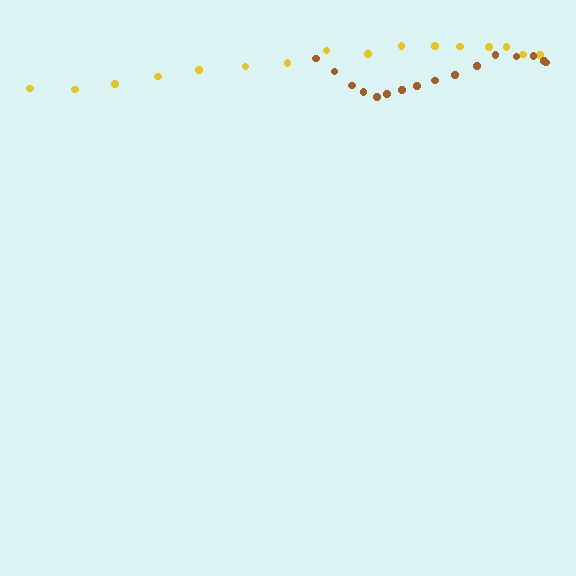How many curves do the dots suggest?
There are 2 distinct paths.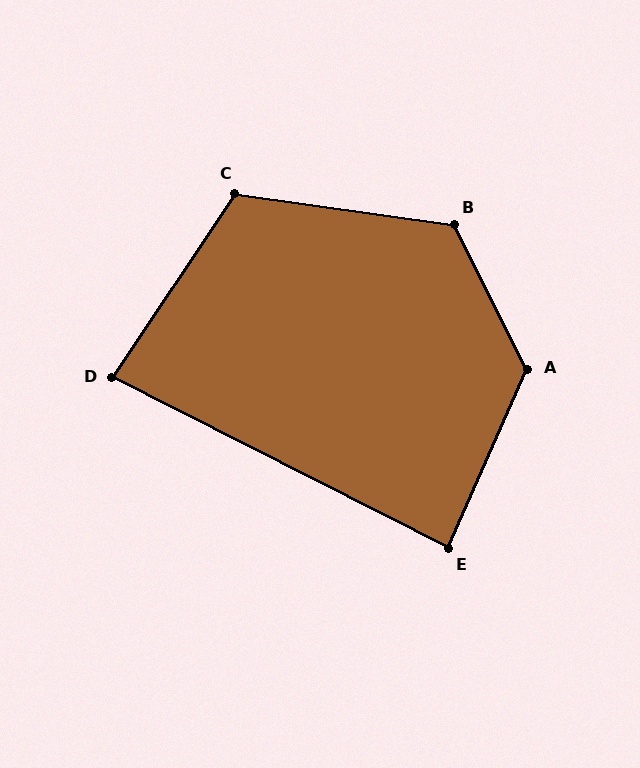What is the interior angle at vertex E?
Approximately 87 degrees (approximately right).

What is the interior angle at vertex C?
Approximately 116 degrees (obtuse).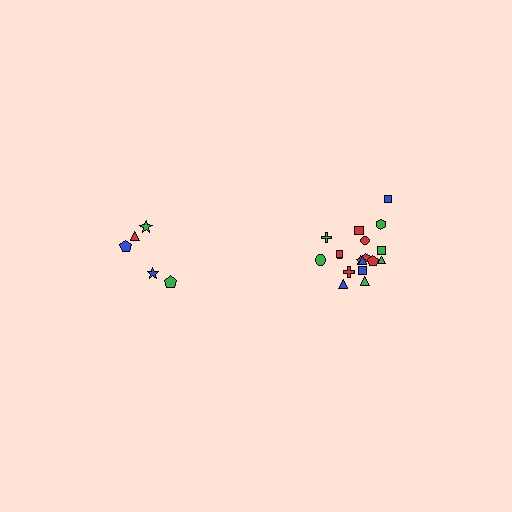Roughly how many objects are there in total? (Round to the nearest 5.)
Roughly 25 objects in total.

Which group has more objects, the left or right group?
The right group.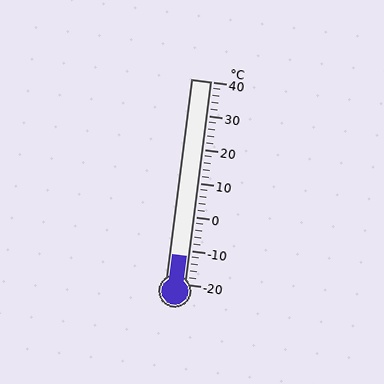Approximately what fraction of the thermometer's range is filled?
The thermometer is filled to approximately 15% of its range.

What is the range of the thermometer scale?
The thermometer scale ranges from -20°C to 40°C.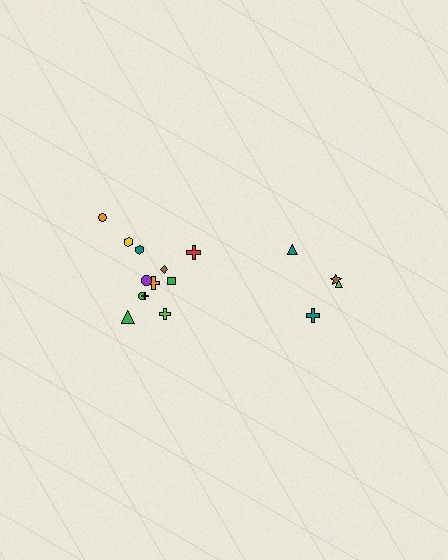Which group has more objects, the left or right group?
The left group.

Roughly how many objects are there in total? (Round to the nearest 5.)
Roughly 15 objects in total.